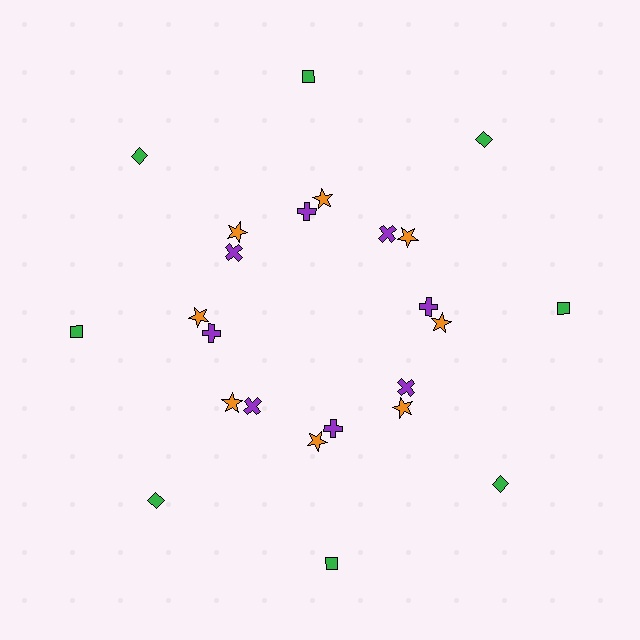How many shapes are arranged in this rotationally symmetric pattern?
There are 24 shapes, arranged in 8 groups of 3.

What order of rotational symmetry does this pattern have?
This pattern has 8-fold rotational symmetry.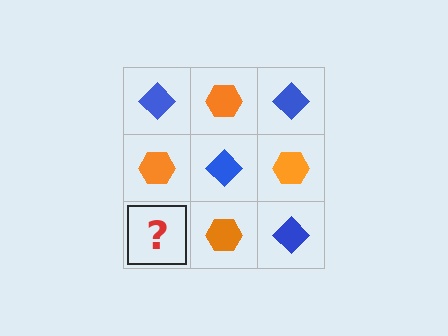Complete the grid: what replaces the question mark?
The question mark should be replaced with a blue diamond.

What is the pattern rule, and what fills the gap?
The rule is that it alternates blue diamond and orange hexagon in a checkerboard pattern. The gap should be filled with a blue diamond.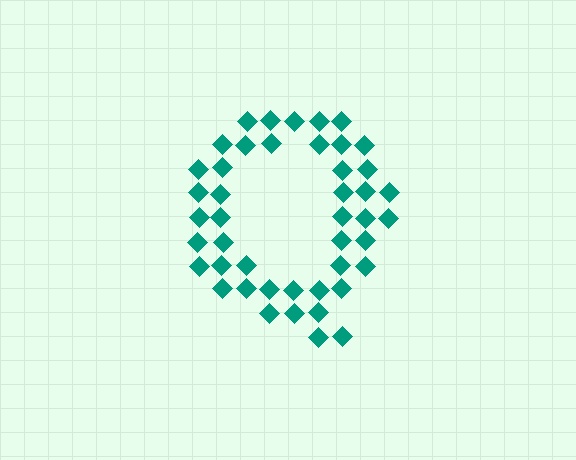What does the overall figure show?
The overall figure shows the letter Q.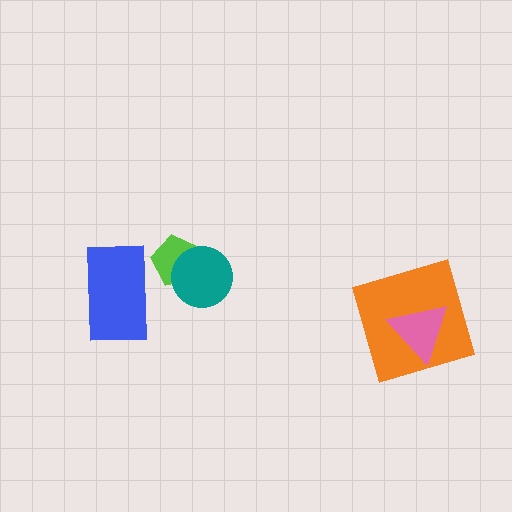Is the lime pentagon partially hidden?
Yes, it is partially covered by another shape.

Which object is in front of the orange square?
The pink triangle is in front of the orange square.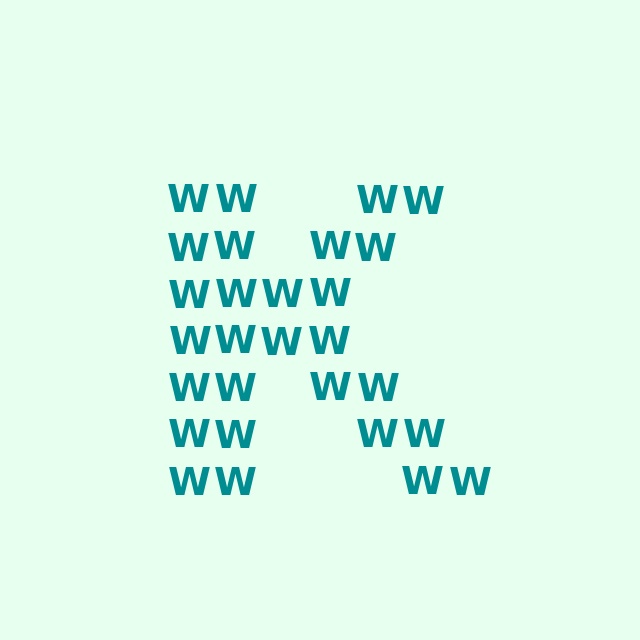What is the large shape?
The large shape is the letter K.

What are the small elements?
The small elements are letter W's.